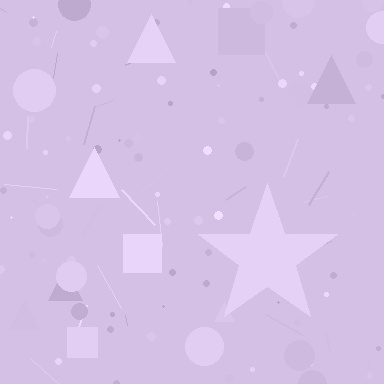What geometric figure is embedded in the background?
A star is embedded in the background.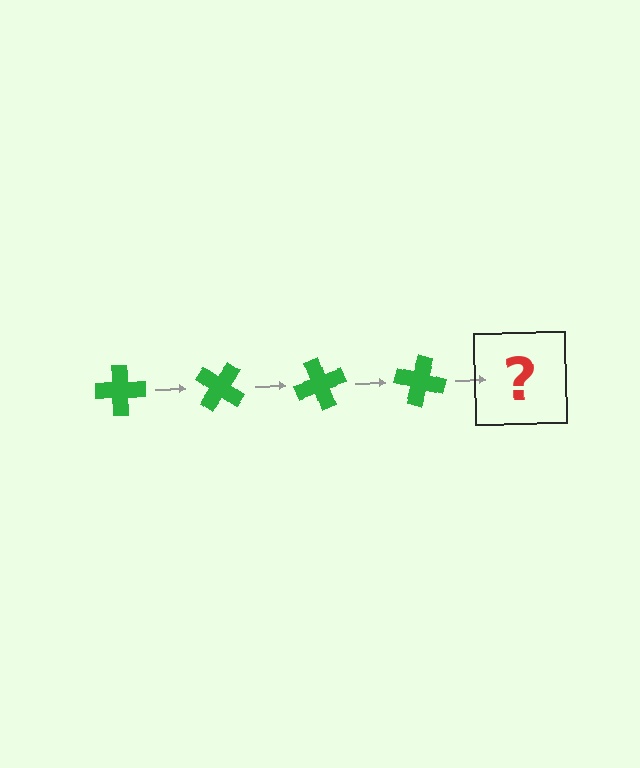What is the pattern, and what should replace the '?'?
The pattern is that the cross rotates 35 degrees each step. The '?' should be a green cross rotated 140 degrees.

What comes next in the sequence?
The next element should be a green cross rotated 140 degrees.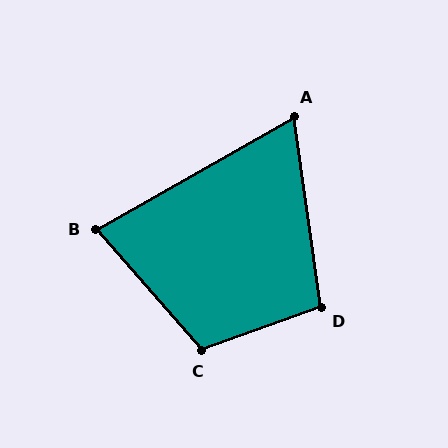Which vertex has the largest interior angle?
C, at approximately 112 degrees.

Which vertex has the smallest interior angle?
A, at approximately 68 degrees.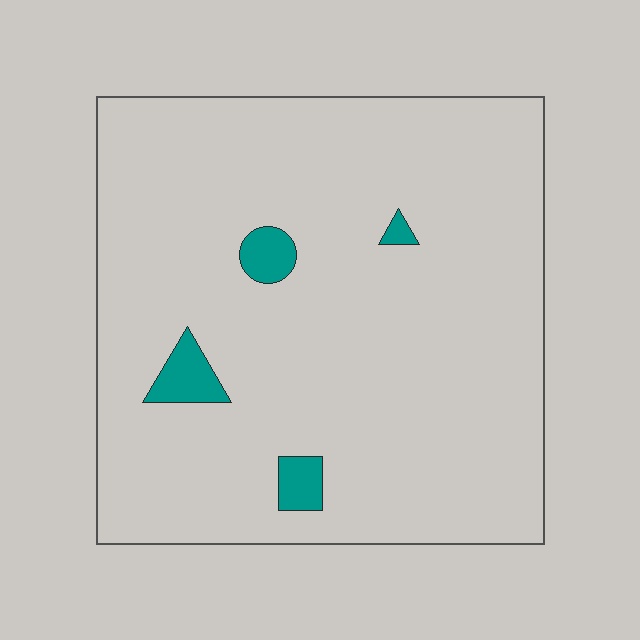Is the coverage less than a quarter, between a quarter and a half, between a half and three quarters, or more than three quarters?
Less than a quarter.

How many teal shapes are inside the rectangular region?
4.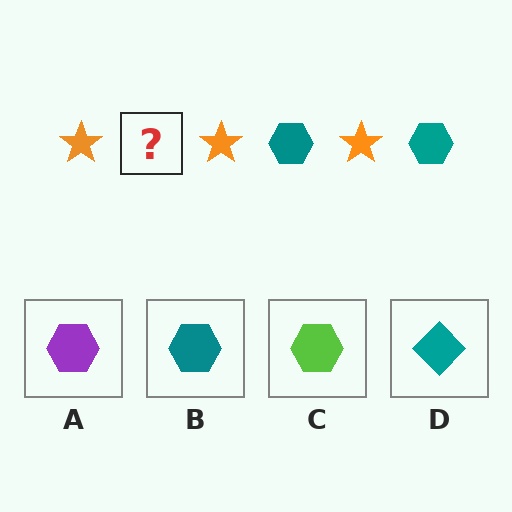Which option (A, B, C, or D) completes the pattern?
B.